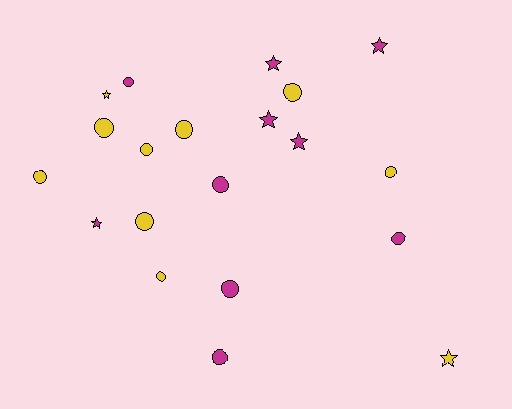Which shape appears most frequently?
Circle, with 13 objects.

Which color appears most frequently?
Magenta, with 10 objects.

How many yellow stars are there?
There are 2 yellow stars.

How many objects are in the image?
There are 20 objects.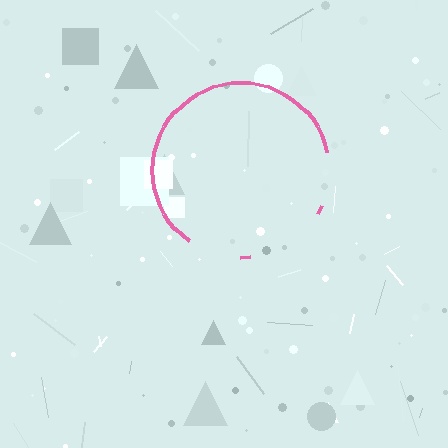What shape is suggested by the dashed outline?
The dashed outline suggests a circle.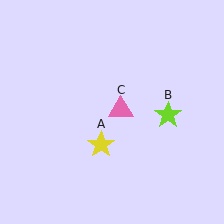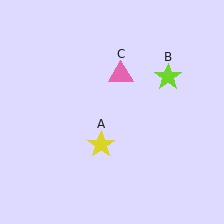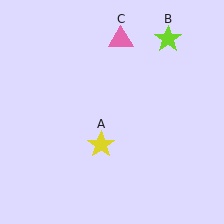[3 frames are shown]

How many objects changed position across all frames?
2 objects changed position: lime star (object B), pink triangle (object C).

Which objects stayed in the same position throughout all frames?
Yellow star (object A) remained stationary.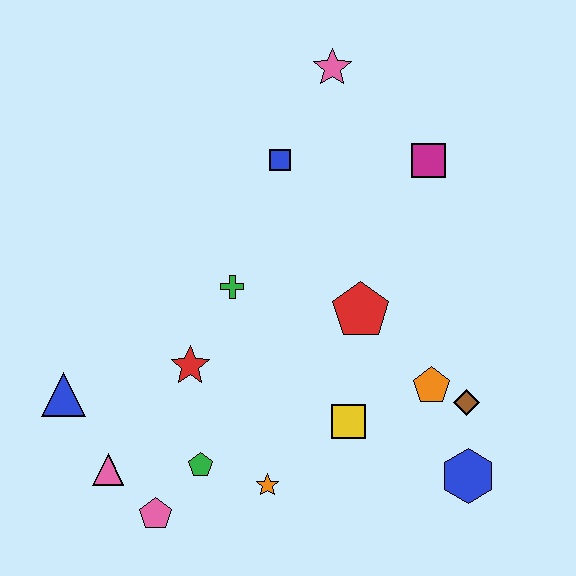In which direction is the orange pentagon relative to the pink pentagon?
The orange pentagon is to the right of the pink pentagon.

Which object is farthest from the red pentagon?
The blue triangle is farthest from the red pentagon.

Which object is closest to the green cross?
The red star is closest to the green cross.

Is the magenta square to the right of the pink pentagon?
Yes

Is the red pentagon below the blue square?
Yes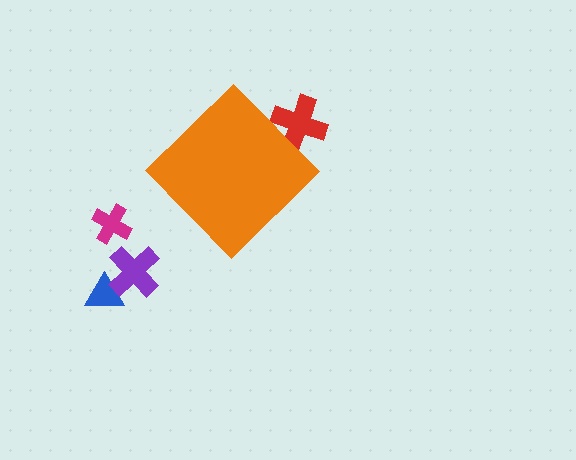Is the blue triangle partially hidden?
No, the blue triangle is fully visible.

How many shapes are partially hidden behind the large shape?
1 shape is partially hidden.